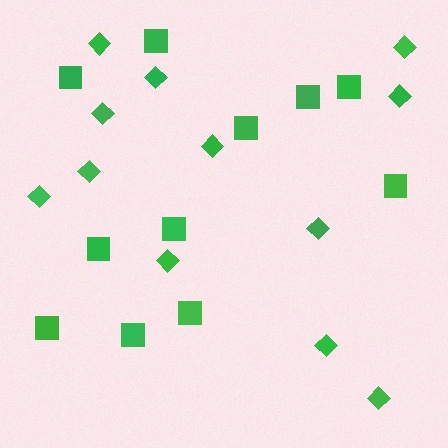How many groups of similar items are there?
There are 2 groups: one group of squares (11) and one group of diamonds (12).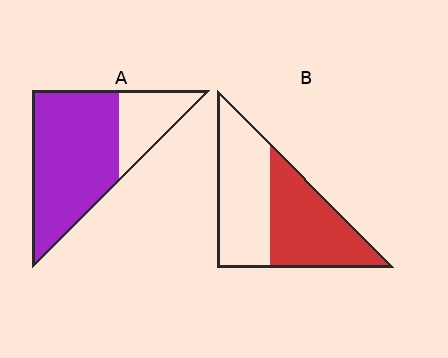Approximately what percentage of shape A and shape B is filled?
A is approximately 75% and B is approximately 50%.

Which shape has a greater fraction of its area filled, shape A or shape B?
Shape A.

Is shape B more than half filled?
Roughly half.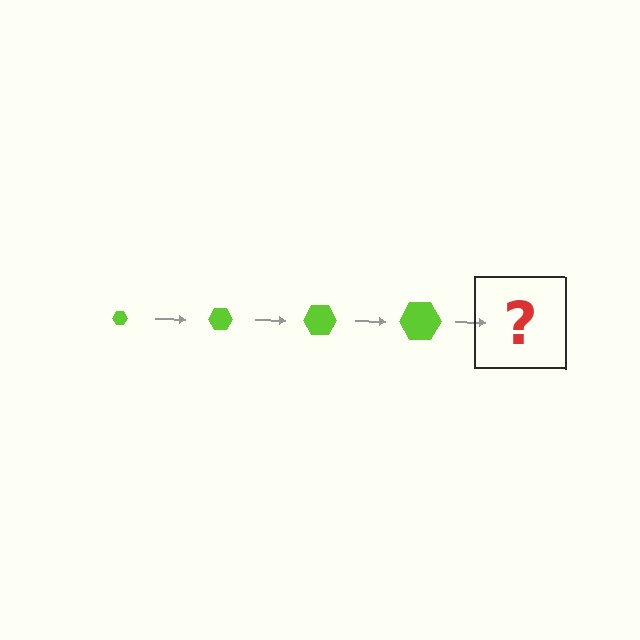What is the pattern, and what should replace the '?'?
The pattern is that the hexagon gets progressively larger each step. The '?' should be a lime hexagon, larger than the previous one.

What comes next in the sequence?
The next element should be a lime hexagon, larger than the previous one.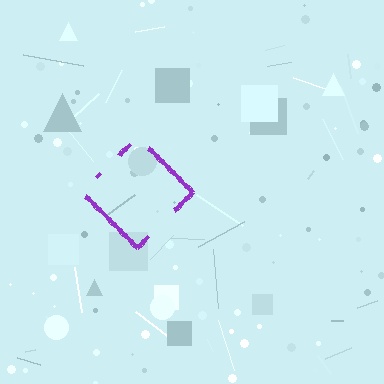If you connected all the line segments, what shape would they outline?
They would outline a diamond.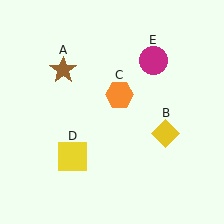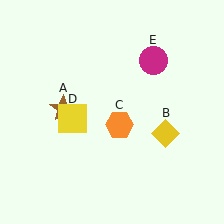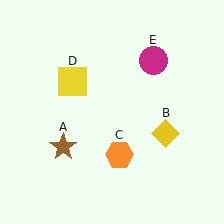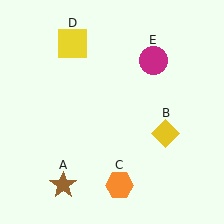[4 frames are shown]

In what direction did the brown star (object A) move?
The brown star (object A) moved down.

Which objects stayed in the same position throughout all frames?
Yellow diamond (object B) and magenta circle (object E) remained stationary.